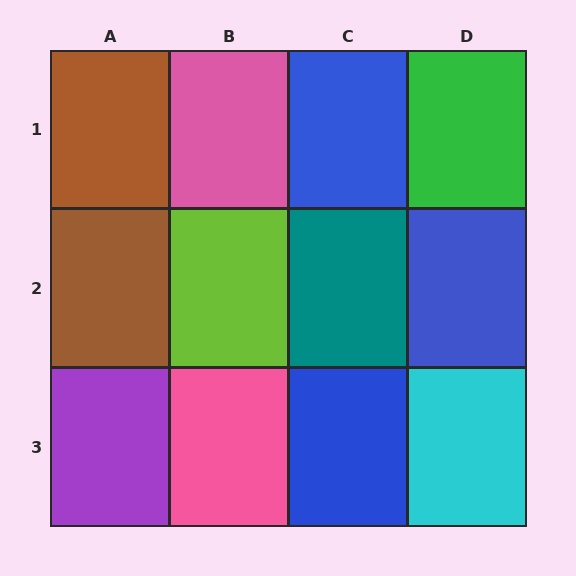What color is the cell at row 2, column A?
Brown.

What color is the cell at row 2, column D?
Blue.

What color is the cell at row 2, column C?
Teal.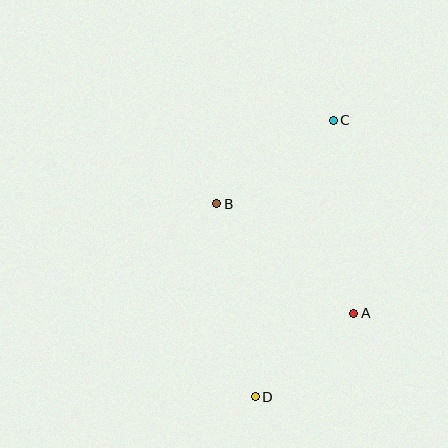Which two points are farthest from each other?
Points C and D are farthest from each other.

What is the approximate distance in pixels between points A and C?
The distance between A and C is approximately 194 pixels.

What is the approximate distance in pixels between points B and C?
The distance between B and C is approximately 144 pixels.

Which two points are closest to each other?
Points A and D are closest to each other.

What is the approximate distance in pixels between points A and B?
The distance between A and B is approximately 175 pixels.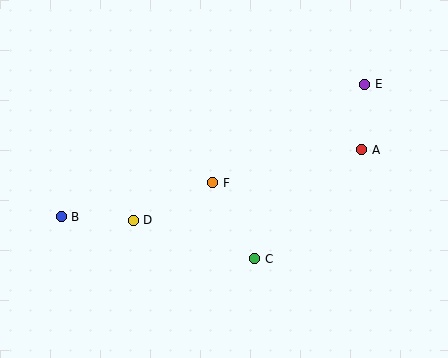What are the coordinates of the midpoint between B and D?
The midpoint between B and D is at (97, 218).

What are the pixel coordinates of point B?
Point B is at (61, 217).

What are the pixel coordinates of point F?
Point F is at (213, 183).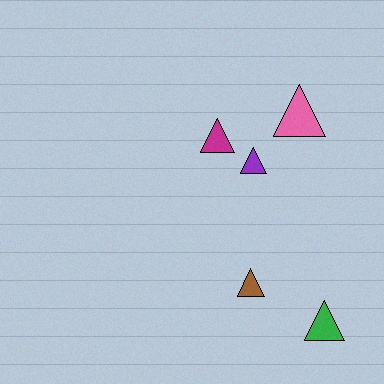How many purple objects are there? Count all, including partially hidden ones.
There is 1 purple object.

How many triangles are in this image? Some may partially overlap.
There are 5 triangles.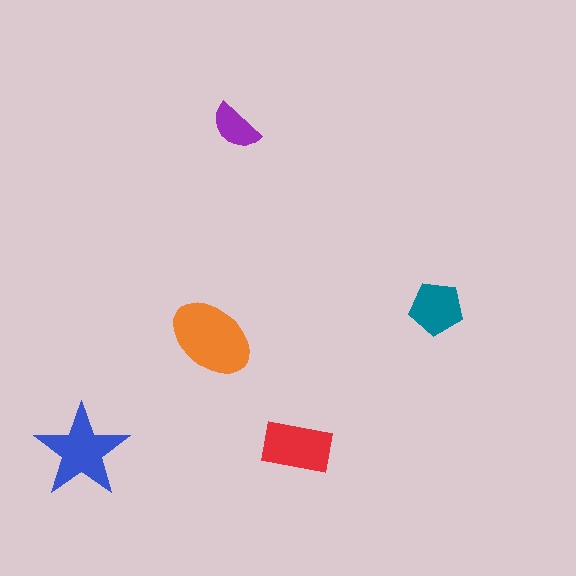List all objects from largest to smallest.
The orange ellipse, the blue star, the red rectangle, the teal pentagon, the purple semicircle.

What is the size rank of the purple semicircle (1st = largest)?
5th.